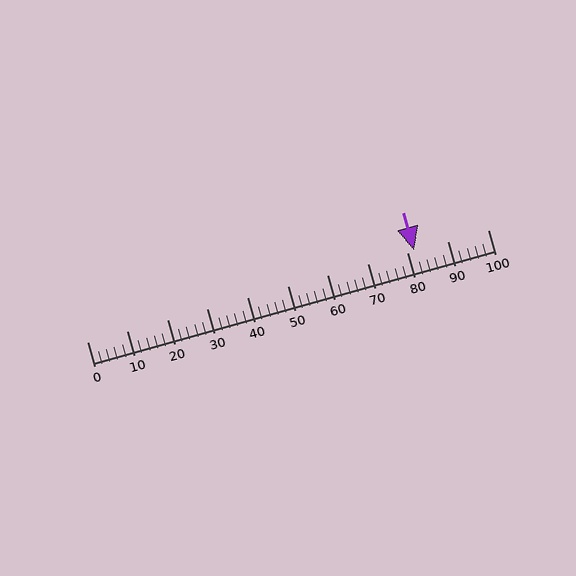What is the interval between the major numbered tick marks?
The major tick marks are spaced 10 units apart.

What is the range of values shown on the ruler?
The ruler shows values from 0 to 100.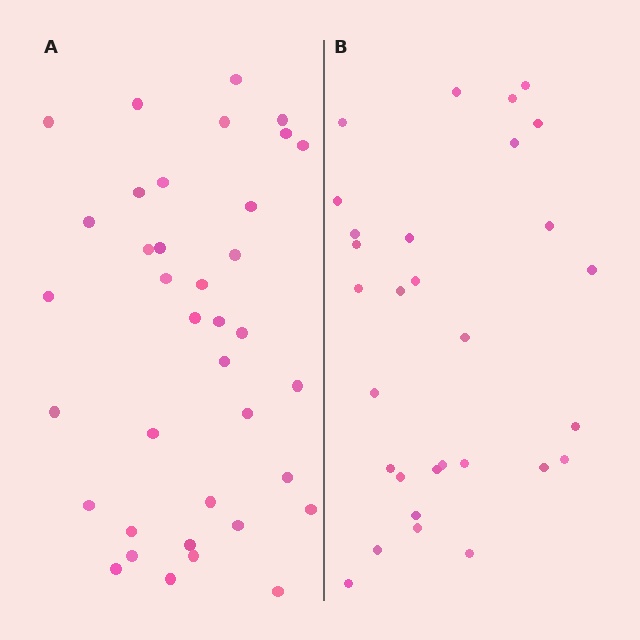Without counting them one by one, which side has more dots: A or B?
Region A (the left region) has more dots.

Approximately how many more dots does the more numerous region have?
Region A has roughly 8 or so more dots than region B.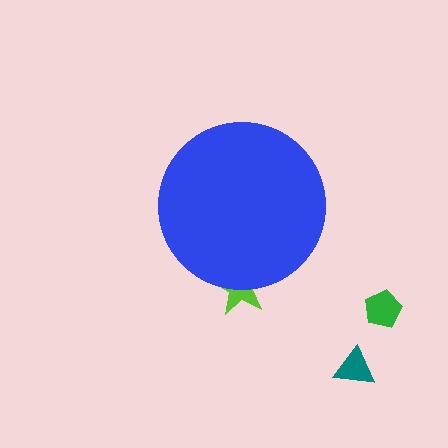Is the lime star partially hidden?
Yes, the lime star is partially hidden behind the blue circle.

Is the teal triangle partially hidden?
No, the teal triangle is fully visible.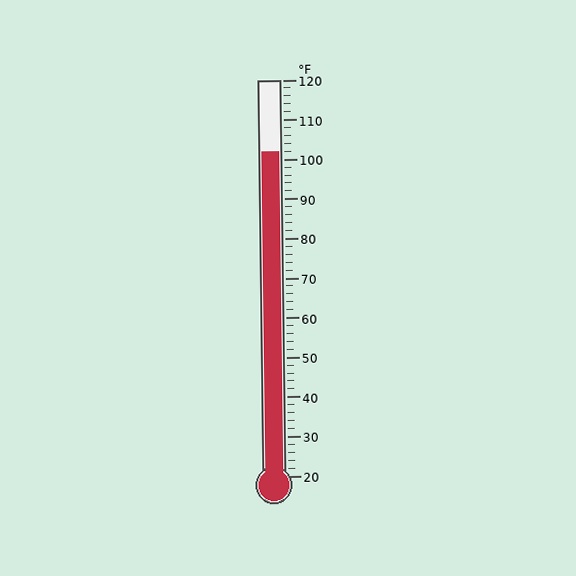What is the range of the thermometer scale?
The thermometer scale ranges from 20°F to 120°F.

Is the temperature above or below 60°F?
The temperature is above 60°F.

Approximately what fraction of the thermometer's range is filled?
The thermometer is filled to approximately 80% of its range.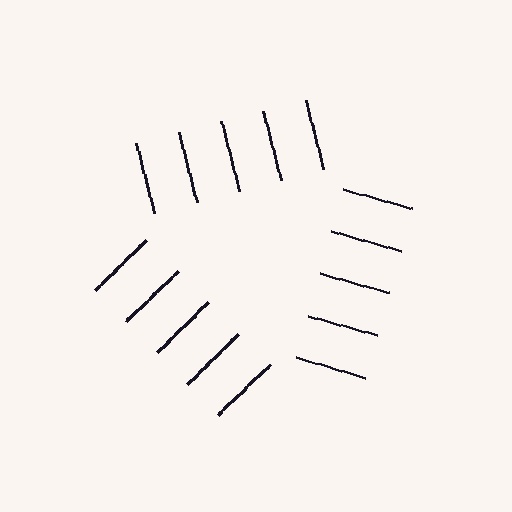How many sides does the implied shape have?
3 sides — the line-ends trace a triangle.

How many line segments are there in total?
15 — 5 along each of the 3 edges.